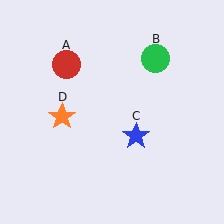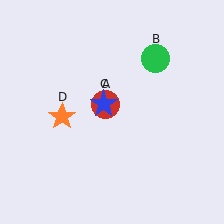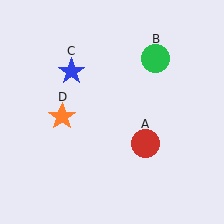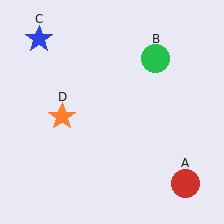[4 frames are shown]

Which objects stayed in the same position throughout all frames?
Green circle (object B) and orange star (object D) remained stationary.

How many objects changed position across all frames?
2 objects changed position: red circle (object A), blue star (object C).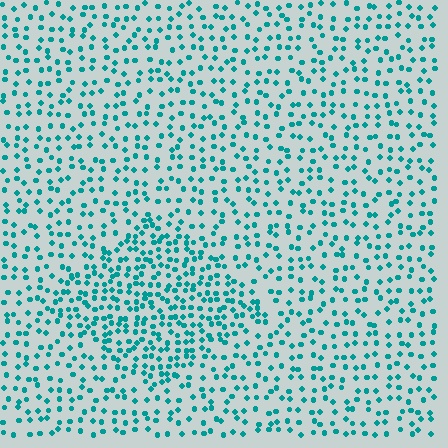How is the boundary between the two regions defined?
The boundary is defined by a change in element density (approximately 1.8x ratio). All elements are the same color, size, and shape.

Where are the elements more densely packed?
The elements are more densely packed inside the diamond boundary.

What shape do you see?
I see a diamond.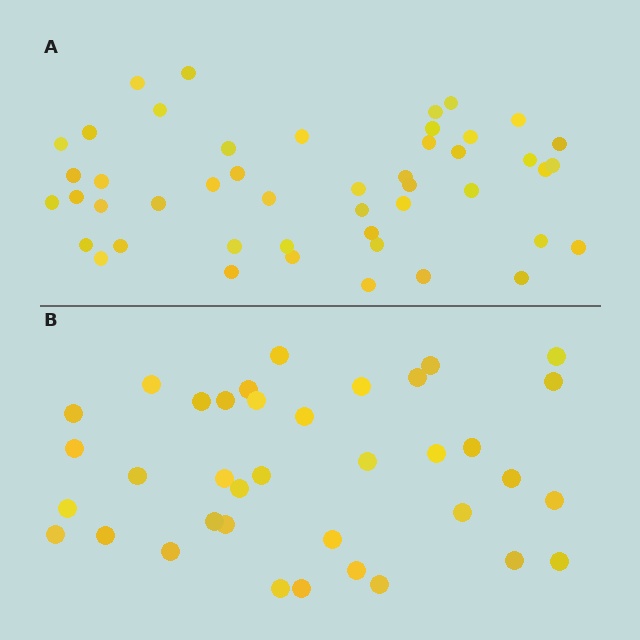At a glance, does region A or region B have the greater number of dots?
Region A (the top region) has more dots.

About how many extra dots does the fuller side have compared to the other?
Region A has roughly 10 or so more dots than region B.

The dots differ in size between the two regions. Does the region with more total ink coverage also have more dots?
No. Region B has more total ink coverage because its dots are larger, but region A actually contains more individual dots. Total area can be misleading — the number of items is what matters here.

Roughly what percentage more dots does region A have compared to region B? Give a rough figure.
About 25% more.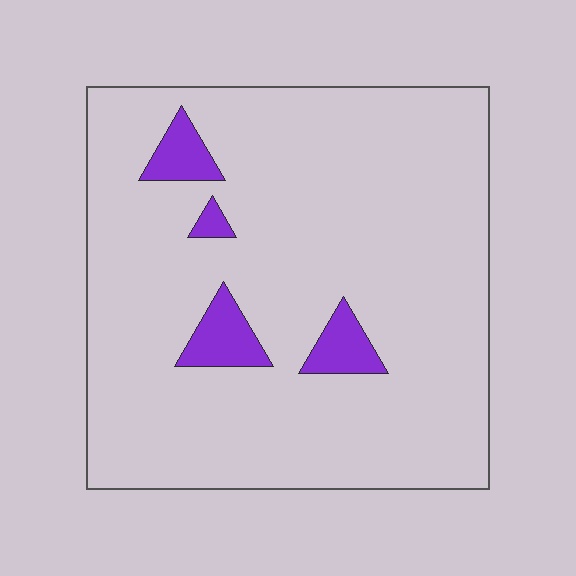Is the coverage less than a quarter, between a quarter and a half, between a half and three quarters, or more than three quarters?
Less than a quarter.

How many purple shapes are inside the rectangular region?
4.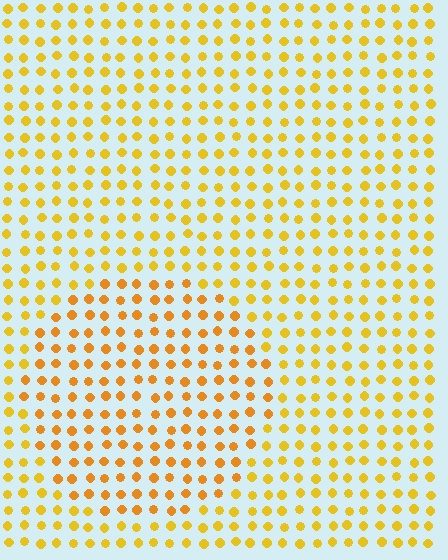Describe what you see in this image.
The image is filled with small yellow elements in a uniform arrangement. A circle-shaped region is visible where the elements are tinted to a slightly different hue, forming a subtle color boundary.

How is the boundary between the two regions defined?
The boundary is defined purely by a slight shift in hue (about 17 degrees). Spacing, size, and orientation are identical on both sides.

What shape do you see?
I see a circle.